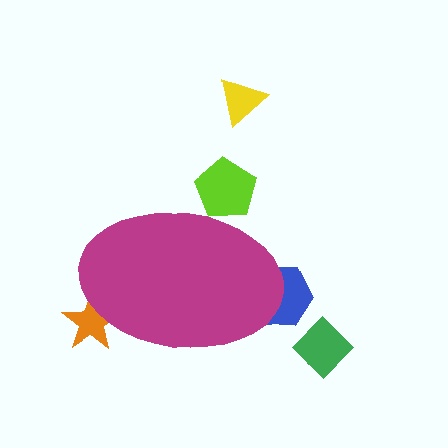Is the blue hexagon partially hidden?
Yes, the blue hexagon is partially hidden behind the magenta ellipse.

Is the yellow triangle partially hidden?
No, the yellow triangle is fully visible.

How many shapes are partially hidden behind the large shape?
3 shapes are partially hidden.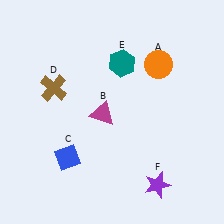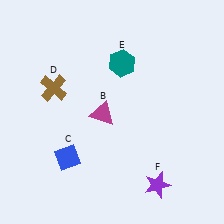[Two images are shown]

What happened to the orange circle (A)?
The orange circle (A) was removed in Image 2. It was in the top-right area of Image 1.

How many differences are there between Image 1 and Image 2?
There is 1 difference between the two images.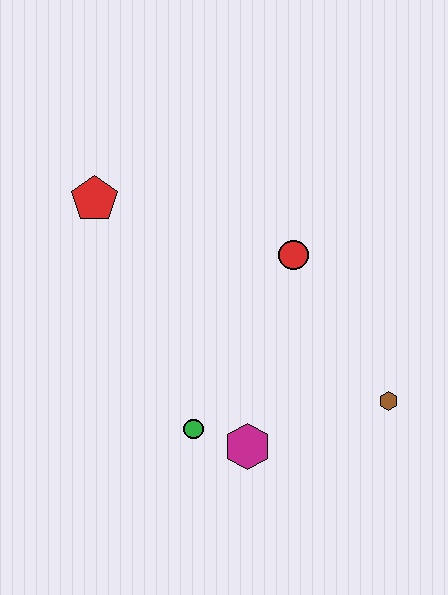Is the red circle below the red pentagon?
Yes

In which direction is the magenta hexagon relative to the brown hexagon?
The magenta hexagon is to the left of the brown hexagon.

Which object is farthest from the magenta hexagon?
The red pentagon is farthest from the magenta hexagon.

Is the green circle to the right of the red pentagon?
Yes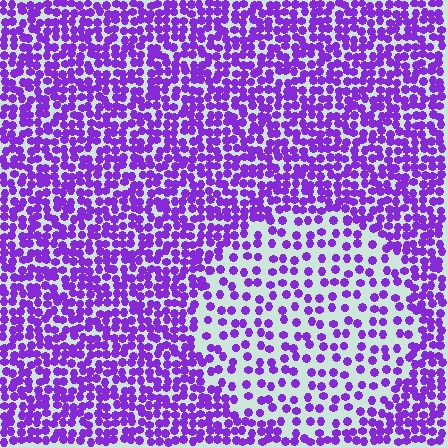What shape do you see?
I see a circle.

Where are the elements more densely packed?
The elements are more densely packed outside the circle boundary.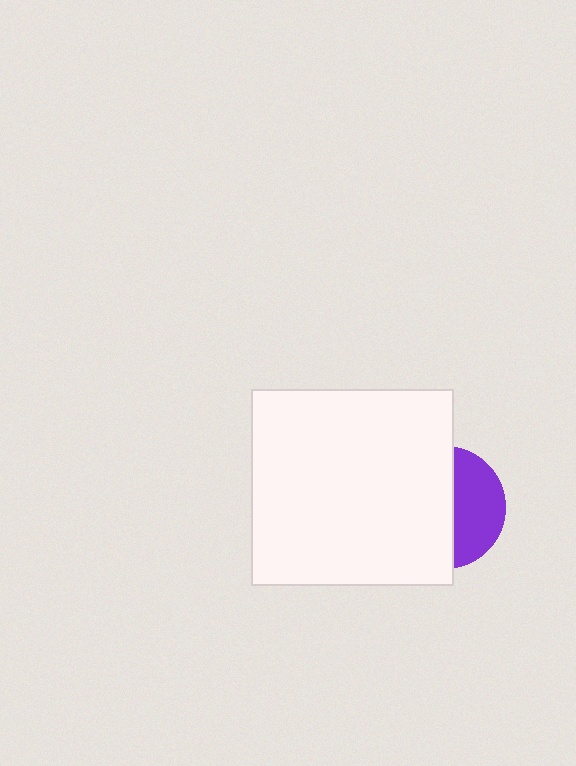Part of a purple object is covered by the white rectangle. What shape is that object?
It is a circle.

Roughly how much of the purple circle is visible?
A small part of it is visible (roughly 41%).